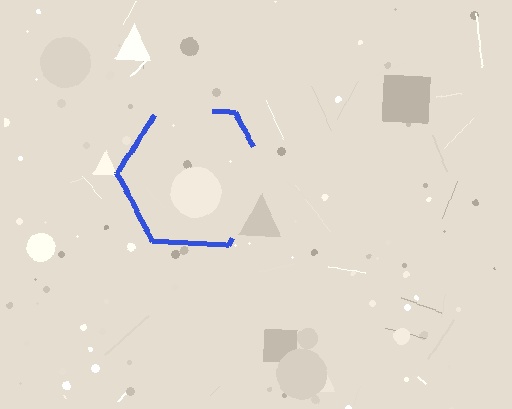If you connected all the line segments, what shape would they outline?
They would outline a hexagon.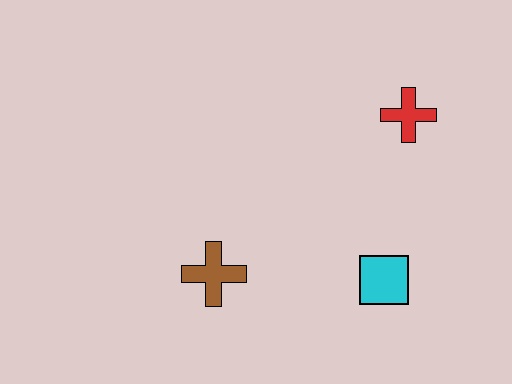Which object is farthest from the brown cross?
The red cross is farthest from the brown cross.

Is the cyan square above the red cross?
No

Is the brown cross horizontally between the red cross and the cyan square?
No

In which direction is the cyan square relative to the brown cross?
The cyan square is to the right of the brown cross.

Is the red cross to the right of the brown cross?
Yes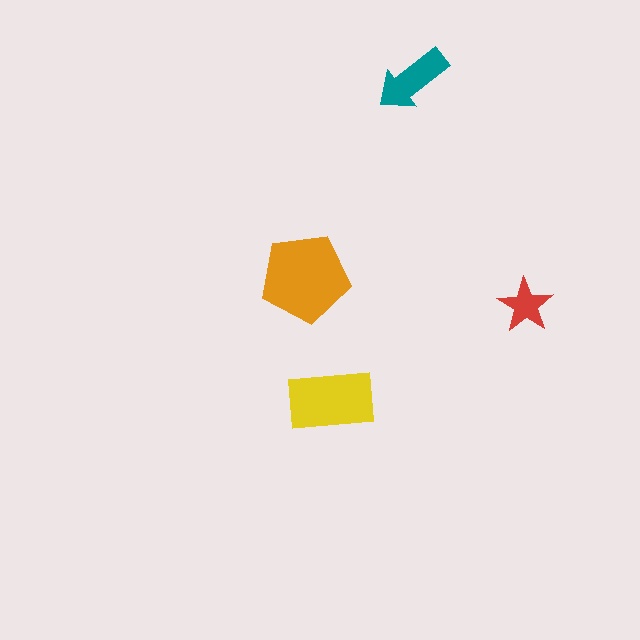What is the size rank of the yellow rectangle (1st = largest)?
2nd.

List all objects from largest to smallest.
The orange pentagon, the yellow rectangle, the teal arrow, the red star.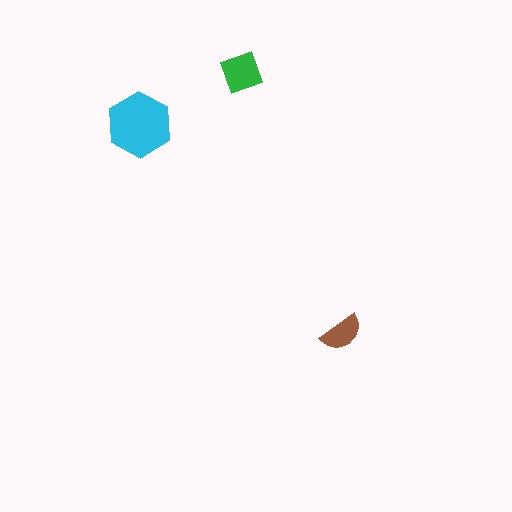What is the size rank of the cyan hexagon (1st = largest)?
1st.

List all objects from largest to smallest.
The cyan hexagon, the green square, the brown semicircle.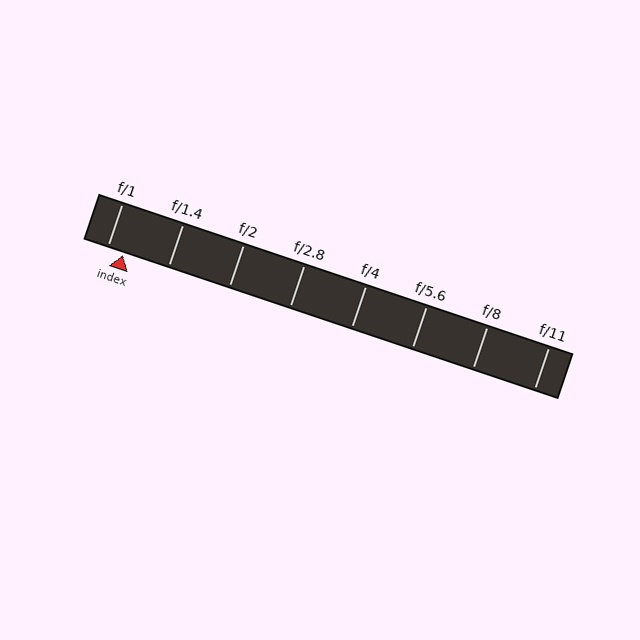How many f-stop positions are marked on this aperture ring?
There are 8 f-stop positions marked.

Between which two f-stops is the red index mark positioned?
The index mark is between f/1 and f/1.4.